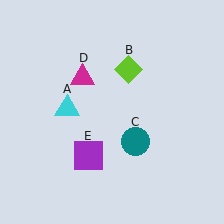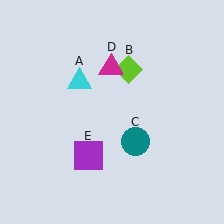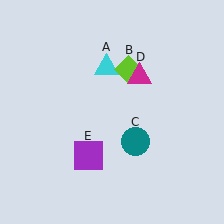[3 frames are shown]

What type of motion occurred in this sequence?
The cyan triangle (object A), magenta triangle (object D) rotated clockwise around the center of the scene.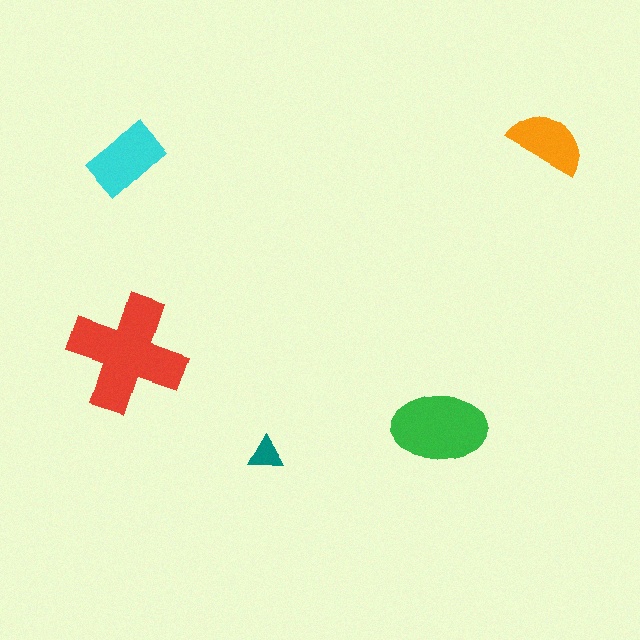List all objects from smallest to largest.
The teal triangle, the orange semicircle, the cyan rectangle, the green ellipse, the red cross.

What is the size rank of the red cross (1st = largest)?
1st.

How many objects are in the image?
There are 5 objects in the image.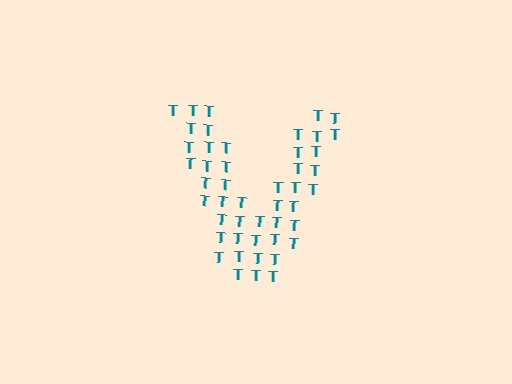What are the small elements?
The small elements are letter T's.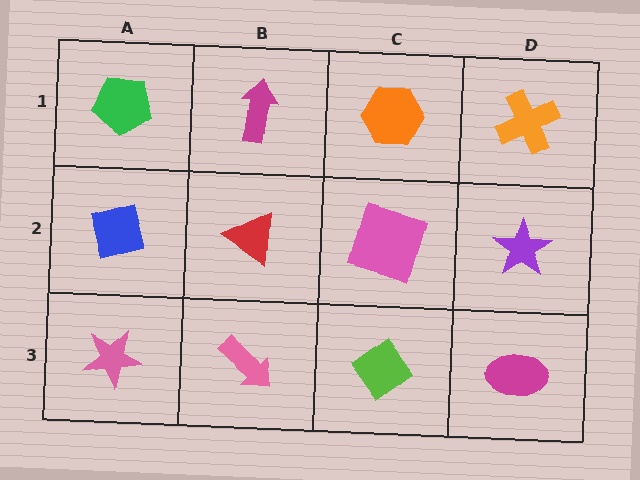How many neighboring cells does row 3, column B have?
3.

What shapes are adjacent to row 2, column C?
An orange hexagon (row 1, column C), a lime diamond (row 3, column C), a red triangle (row 2, column B), a purple star (row 2, column D).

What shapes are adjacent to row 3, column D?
A purple star (row 2, column D), a lime diamond (row 3, column C).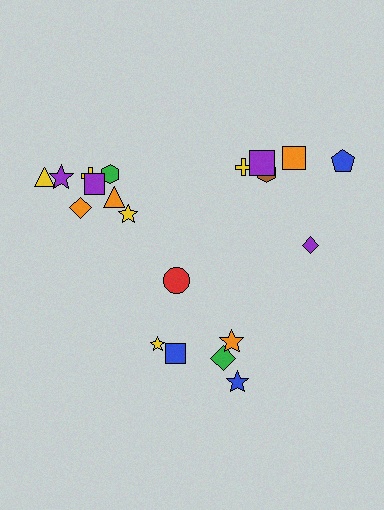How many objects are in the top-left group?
There are 8 objects.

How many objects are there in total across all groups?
There are 20 objects.